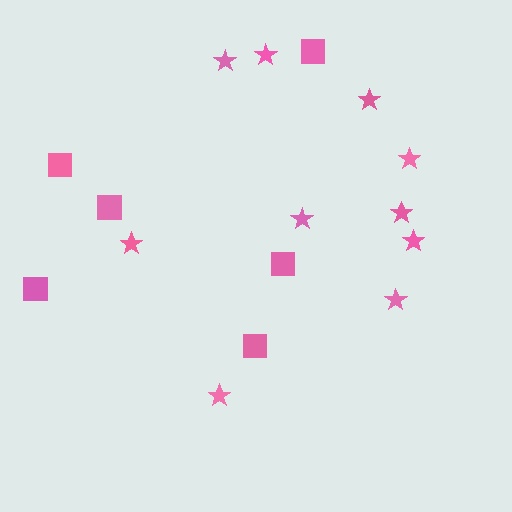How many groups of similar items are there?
There are 2 groups: one group of stars (10) and one group of squares (6).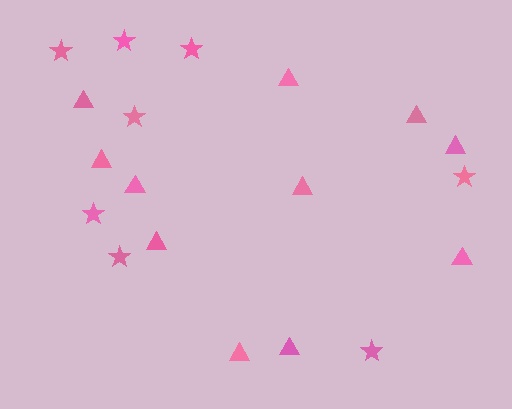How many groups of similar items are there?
There are 2 groups: one group of triangles (11) and one group of stars (8).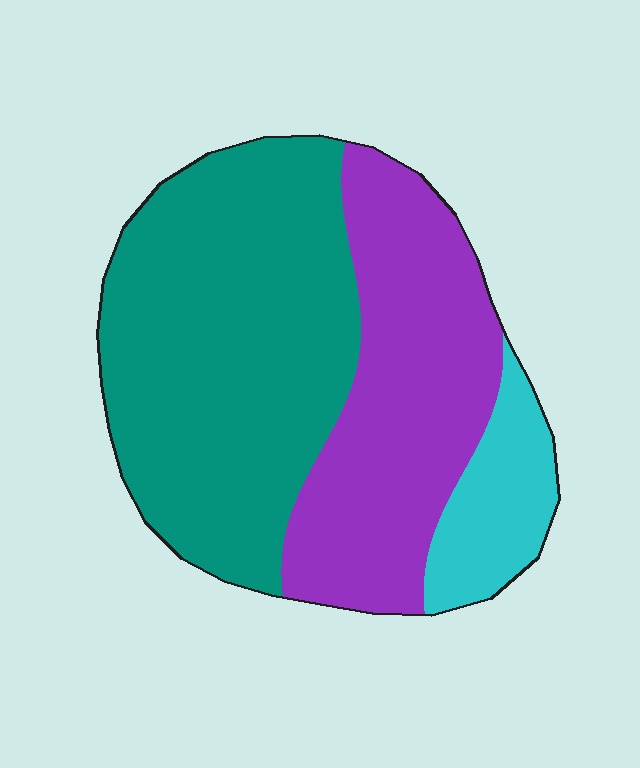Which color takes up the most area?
Teal, at roughly 50%.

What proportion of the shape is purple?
Purple covers about 35% of the shape.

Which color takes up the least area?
Cyan, at roughly 10%.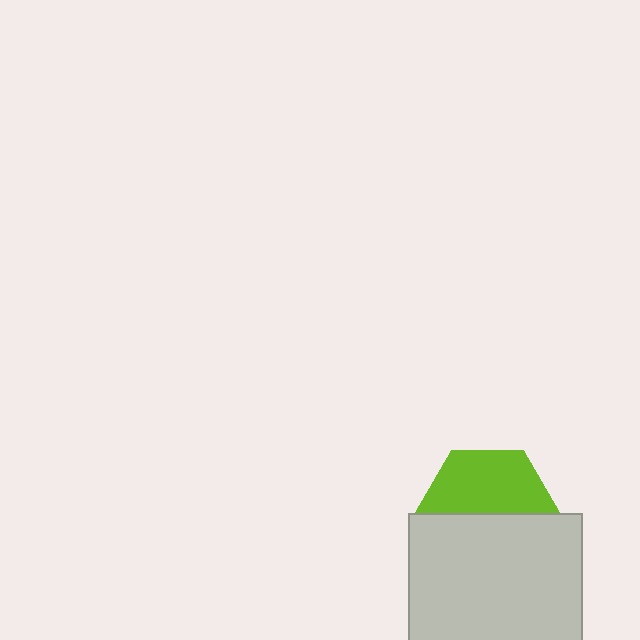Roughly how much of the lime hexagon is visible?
About half of it is visible (roughly 51%).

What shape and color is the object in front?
The object in front is a light gray square.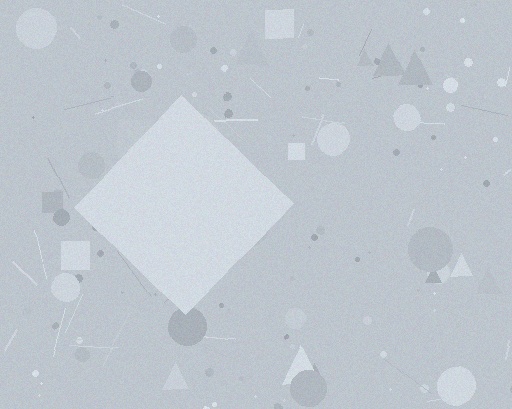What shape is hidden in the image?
A diamond is hidden in the image.